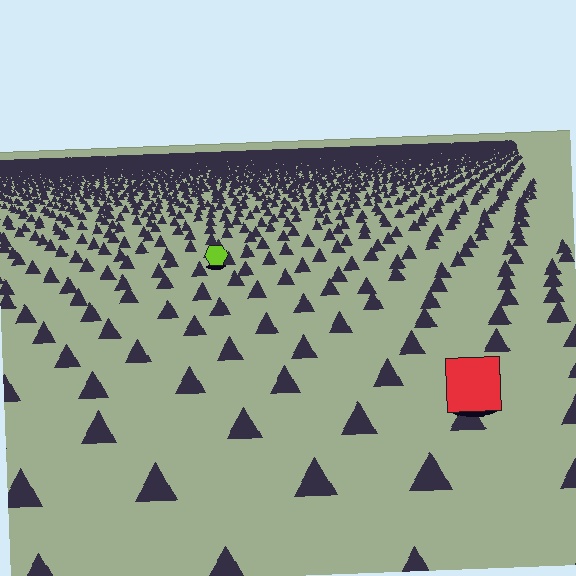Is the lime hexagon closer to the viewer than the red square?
No. The red square is closer — you can tell from the texture gradient: the ground texture is coarser near it.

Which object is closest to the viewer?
The red square is closest. The texture marks near it are larger and more spread out.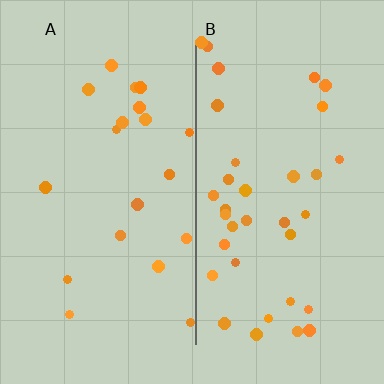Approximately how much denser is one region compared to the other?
Approximately 1.8× — region B over region A.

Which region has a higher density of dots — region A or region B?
B (the right).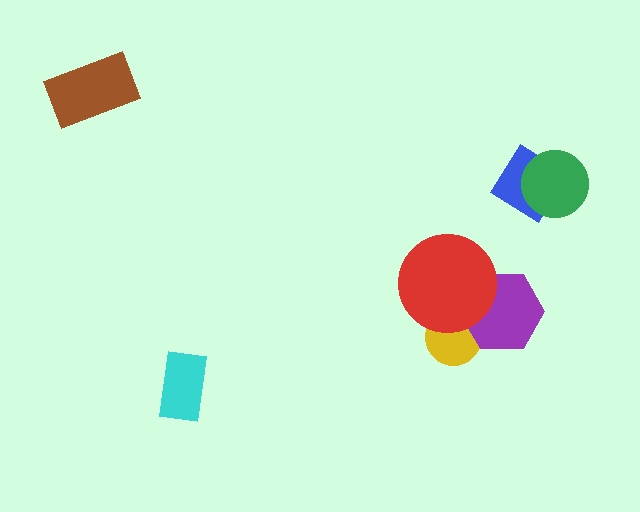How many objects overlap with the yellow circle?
2 objects overlap with the yellow circle.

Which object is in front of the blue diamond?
The green circle is in front of the blue diamond.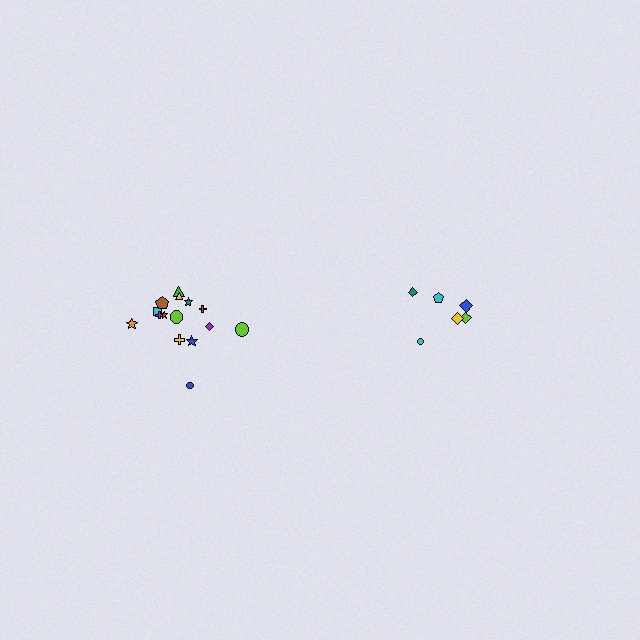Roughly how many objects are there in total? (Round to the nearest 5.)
Roughly 20 objects in total.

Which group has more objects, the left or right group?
The left group.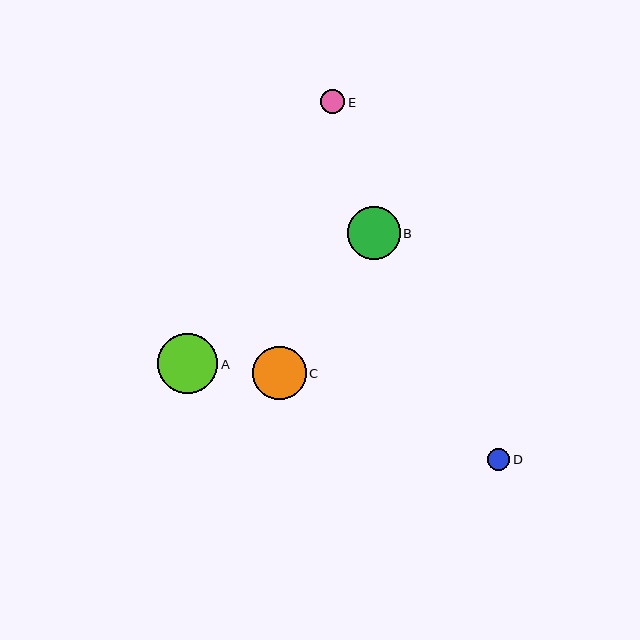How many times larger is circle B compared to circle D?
Circle B is approximately 2.4 times the size of circle D.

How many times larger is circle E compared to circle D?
Circle E is approximately 1.1 times the size of circle D.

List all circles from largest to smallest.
From largest to smallest: A, C, B, E, D.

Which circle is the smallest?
Circle D is the smallest with a size of approximately 22 pixels.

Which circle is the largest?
Circle A is the largest with a size of approximately 60 pixels.